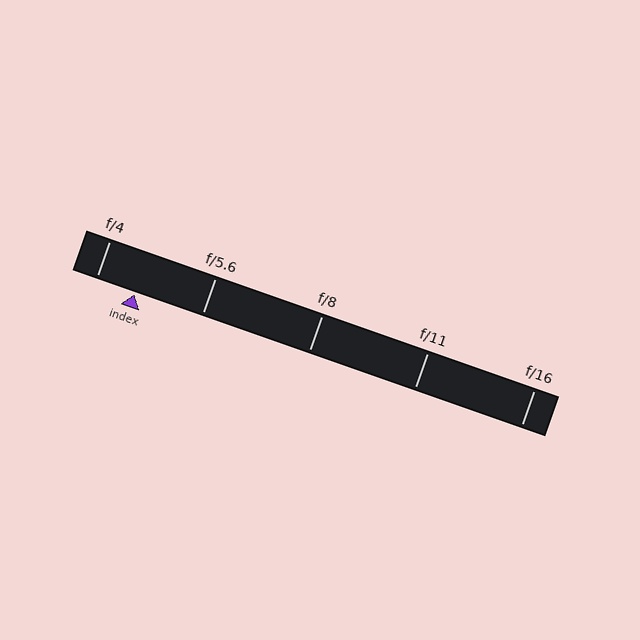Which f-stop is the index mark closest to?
The index mark is closest to f/4.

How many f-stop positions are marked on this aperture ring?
There are 5 f-stop positions marked.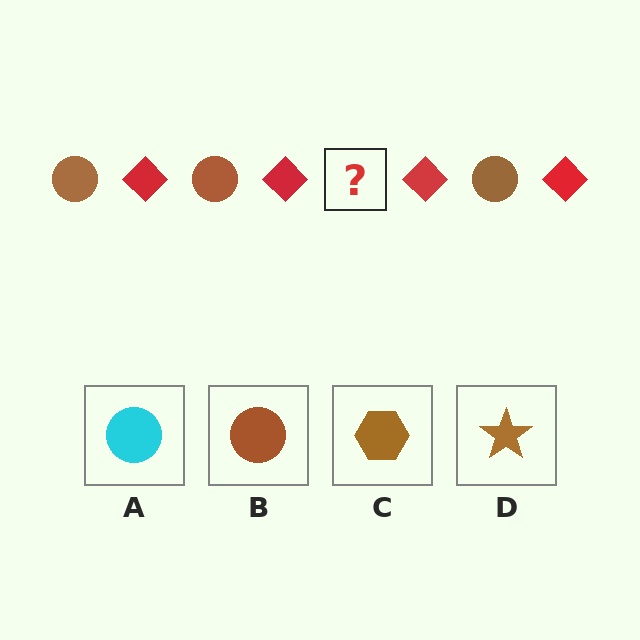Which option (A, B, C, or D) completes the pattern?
B.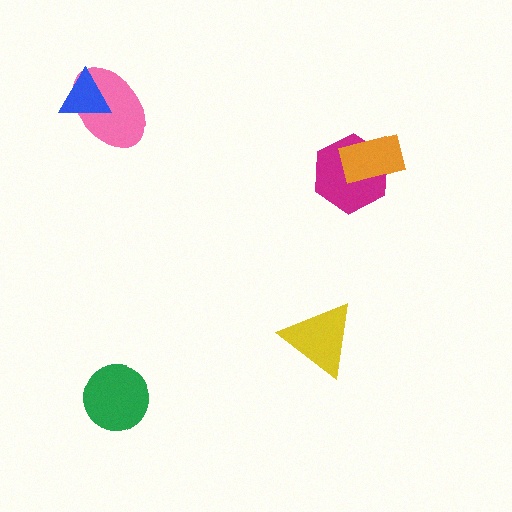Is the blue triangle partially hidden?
No, no other shape covers it.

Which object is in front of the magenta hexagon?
The orange rectangle is in front of the magenta hexagon.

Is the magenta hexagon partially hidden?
Yes, it is partially covered by another shape.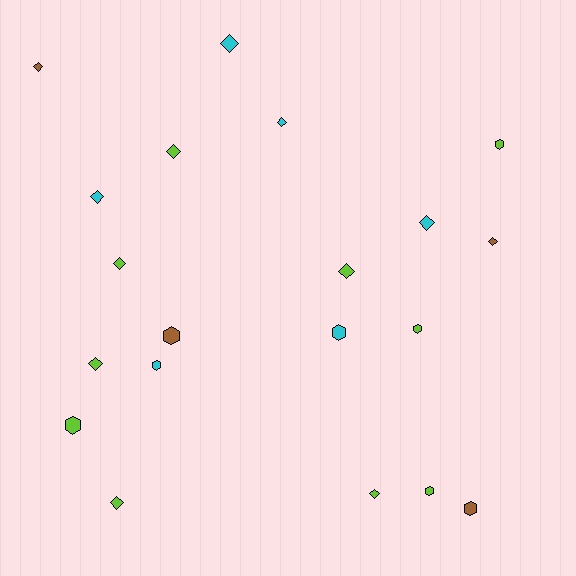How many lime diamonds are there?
There are 6 lime diamonds.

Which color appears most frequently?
Lime, with 10 objects.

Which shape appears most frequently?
Diamond, with 12 objects.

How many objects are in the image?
There are 20 objects.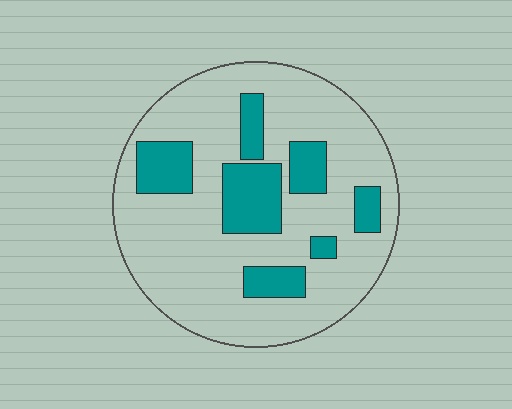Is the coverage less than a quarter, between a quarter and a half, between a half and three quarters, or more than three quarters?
Less than a quarter.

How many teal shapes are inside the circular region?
7.